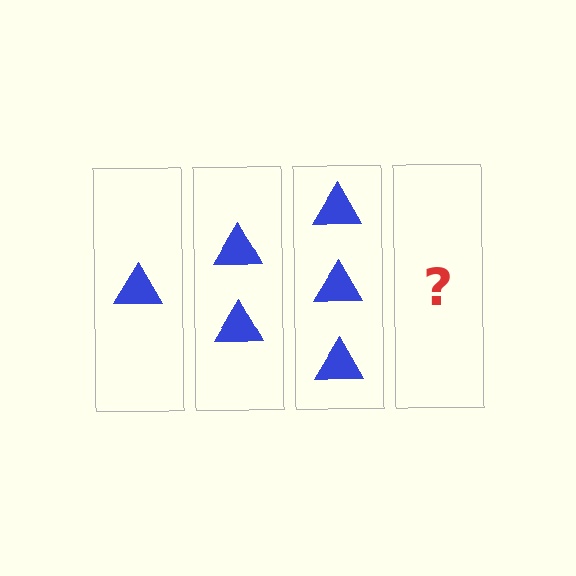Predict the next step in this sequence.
The next step is 4 triangles.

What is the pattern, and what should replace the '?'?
The pattern is that each step adds one more triangle. The '?' should be 4 triangles.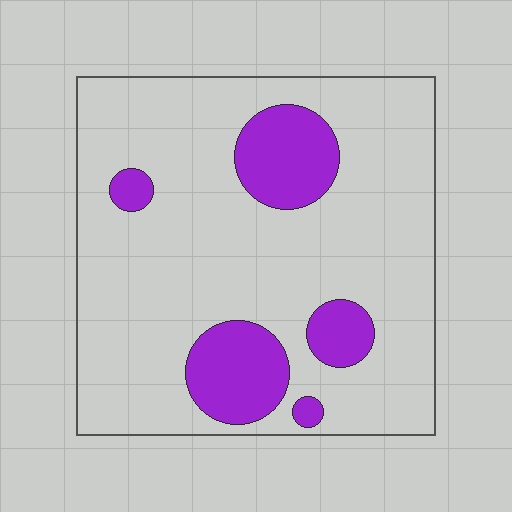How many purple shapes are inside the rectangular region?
5.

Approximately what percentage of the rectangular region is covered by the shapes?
Approximately 20%.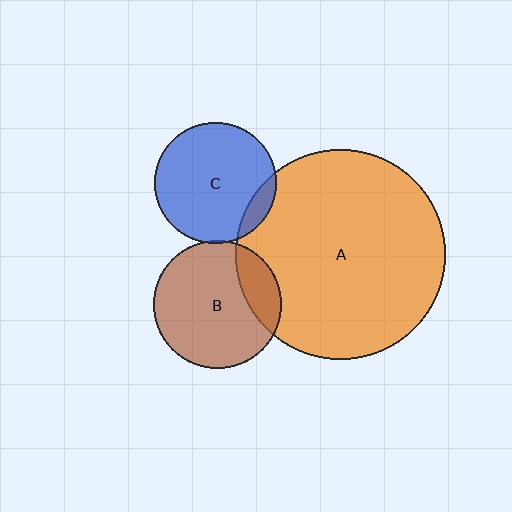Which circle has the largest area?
Circle A (orange).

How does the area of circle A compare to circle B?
Approximately 2.7 times.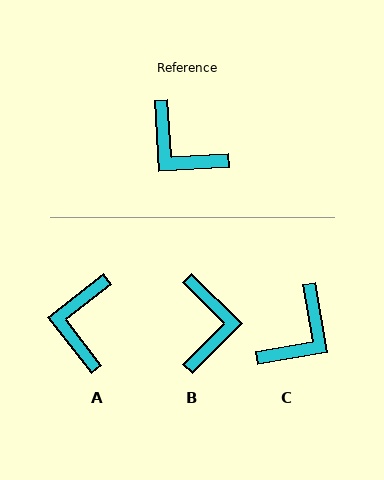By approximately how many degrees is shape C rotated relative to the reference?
Approximately 97 degrees counter-clockwise.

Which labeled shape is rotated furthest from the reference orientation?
B, about 132 degrees away.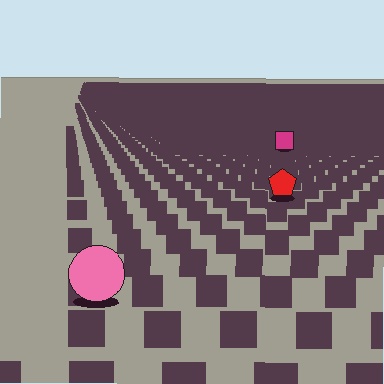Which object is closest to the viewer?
The pink circle is closest. The texture marks near it are larger and more spread out.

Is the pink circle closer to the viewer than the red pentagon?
Yes. The pink circle is closer — you can tell from the texture gradient: the ground texture is coarser near it.